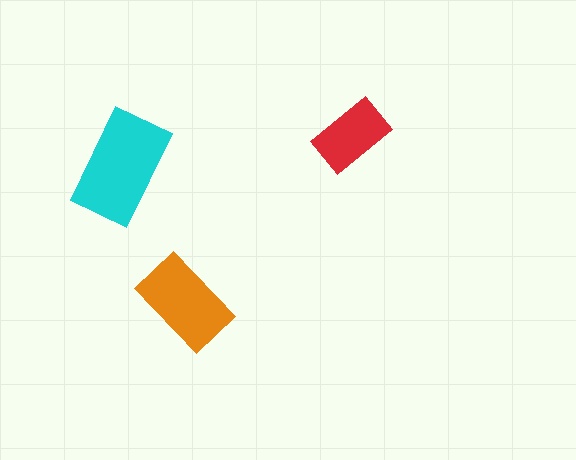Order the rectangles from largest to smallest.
the cyan one, the orange one, the red one.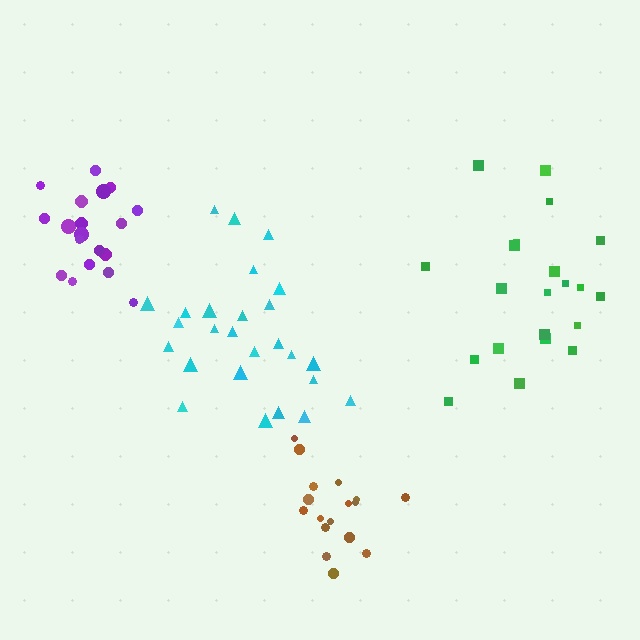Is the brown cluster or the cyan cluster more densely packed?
Brown.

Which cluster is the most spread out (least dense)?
Cyan.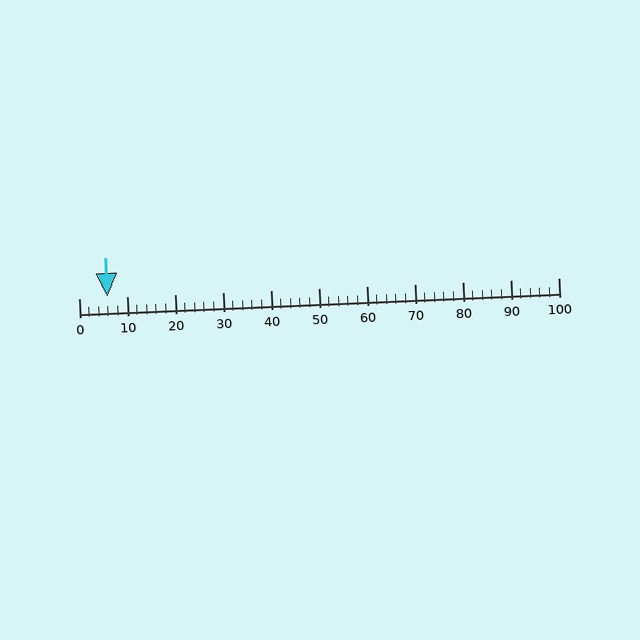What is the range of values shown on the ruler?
The ruler shows values from 0 to 100.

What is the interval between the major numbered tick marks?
The major tick marks are spaced 10 units apart.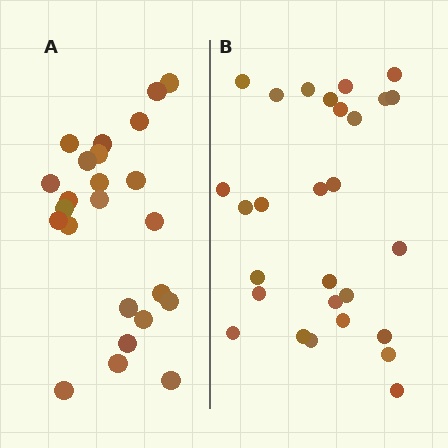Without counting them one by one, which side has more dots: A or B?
Region B (the right region) has more dots.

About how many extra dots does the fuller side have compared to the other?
Region B has about 4 more dots than region A.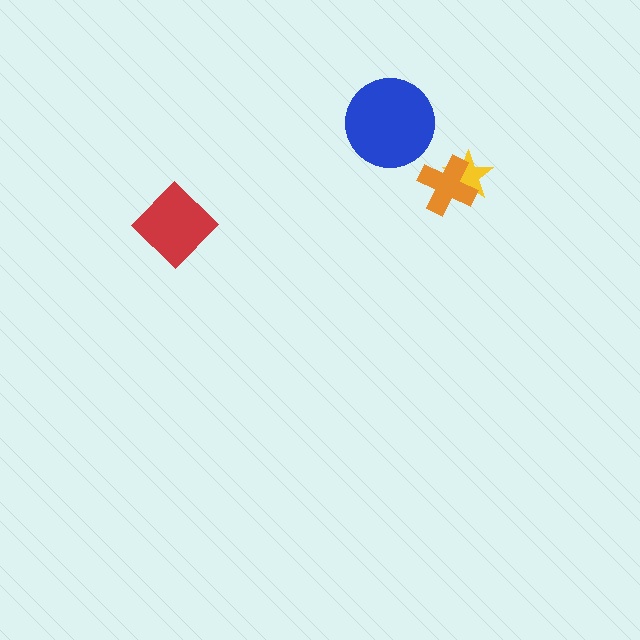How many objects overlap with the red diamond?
0 objects overlap with the red diamond.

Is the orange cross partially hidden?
No, no other shape covers it.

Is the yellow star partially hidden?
Yes, it is partially covered by another shape.